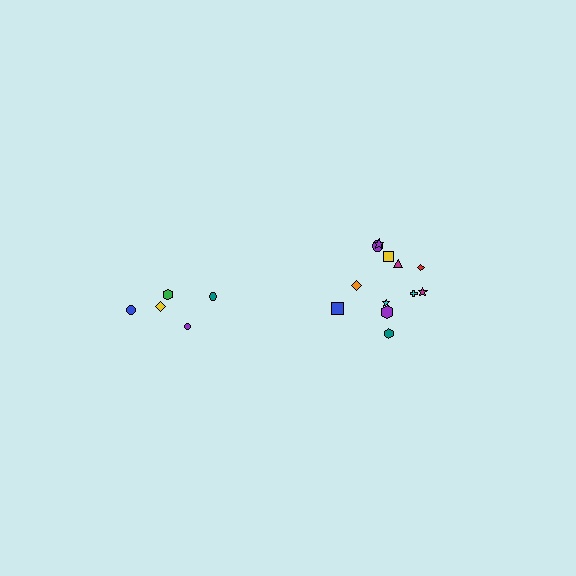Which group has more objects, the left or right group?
The right group.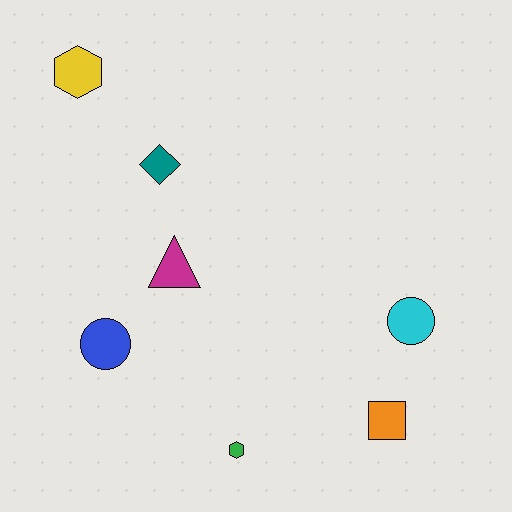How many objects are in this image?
There are 7 objects.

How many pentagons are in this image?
There are no pentagons.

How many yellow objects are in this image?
There is 1 yellow object.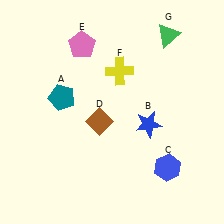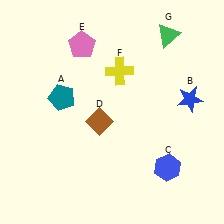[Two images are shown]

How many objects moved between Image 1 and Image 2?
1 object moved between the two images.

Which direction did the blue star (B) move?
The blue star (B) moved right.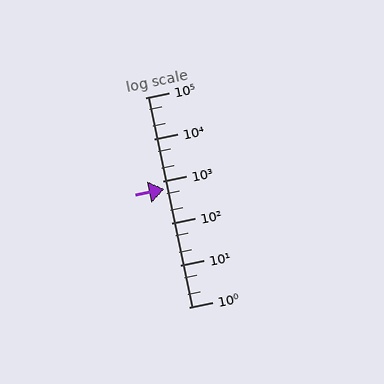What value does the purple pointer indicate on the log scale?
The pointer indicates approximately 650.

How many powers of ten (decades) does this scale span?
The scale spans 5 decades, from 1 to 100000.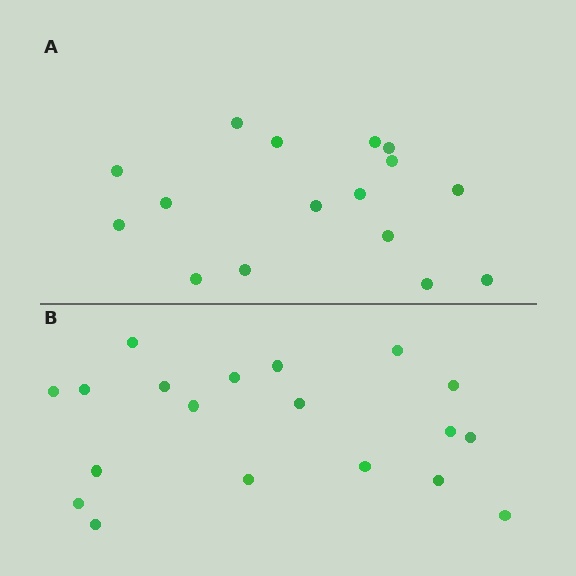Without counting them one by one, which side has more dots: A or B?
Region B (the bottom region) has more dots.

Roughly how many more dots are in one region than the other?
Region B has just a few more — roughly 2 or 3 more dots than region A.